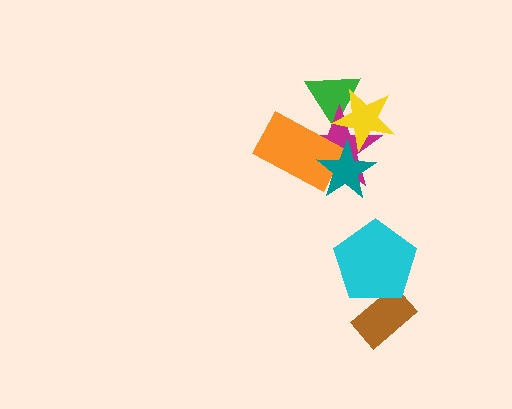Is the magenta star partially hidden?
Yes, it is partially covered by another shape.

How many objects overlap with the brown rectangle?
1 object overlaps with the brown rectangle.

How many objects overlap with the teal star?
3 objects overlap with the teal star.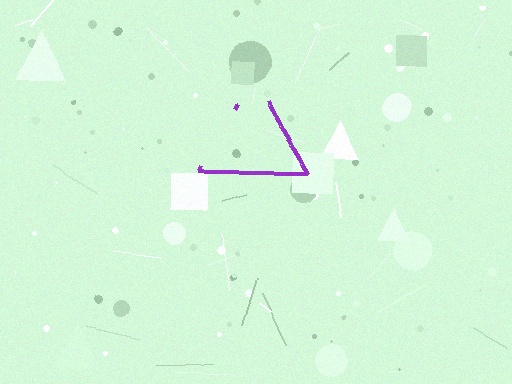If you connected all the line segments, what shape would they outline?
They would outline a triangle.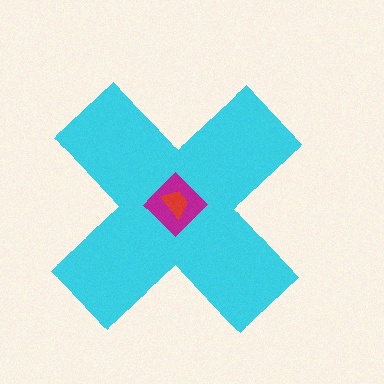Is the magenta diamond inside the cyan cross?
Yes.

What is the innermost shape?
The red trapezoid.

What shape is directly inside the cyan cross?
The magenta diamond.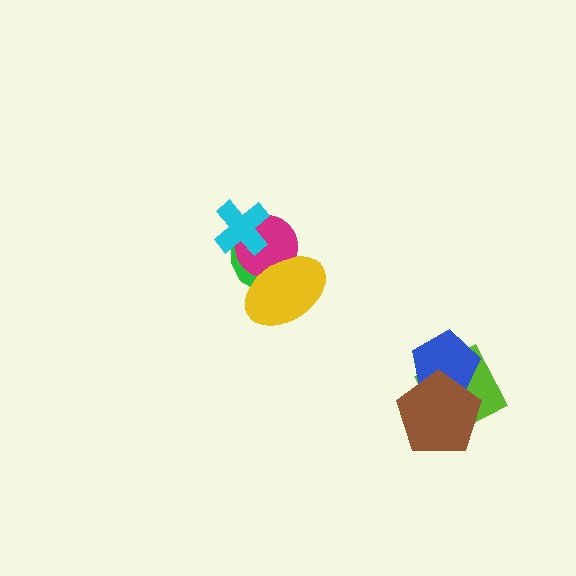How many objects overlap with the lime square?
2 objects overlap with the lime square.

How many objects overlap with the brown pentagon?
2 objects overlap with the brown pentagon.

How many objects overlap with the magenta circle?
3 objects overlap with the magenta circle.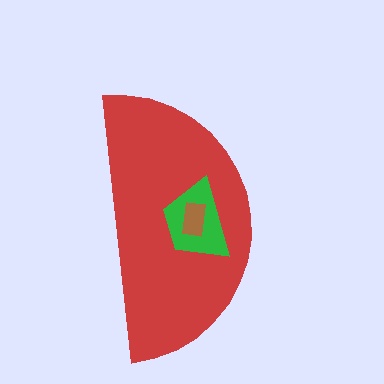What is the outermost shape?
The red semicircle.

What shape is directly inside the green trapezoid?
The brown rectangle.